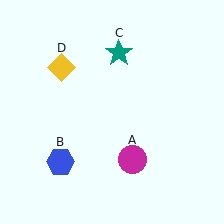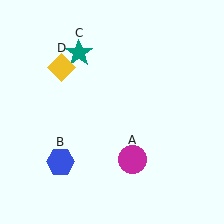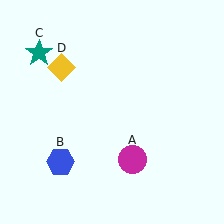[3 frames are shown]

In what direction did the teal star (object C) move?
The teal star (object C) moved left.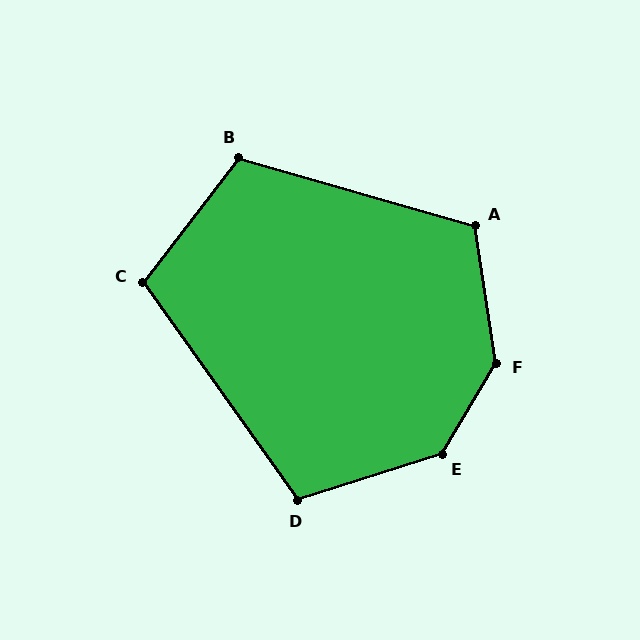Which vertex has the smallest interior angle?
C, at approximately 107 degrees.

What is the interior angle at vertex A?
Approximately 115 degrees (obtuse).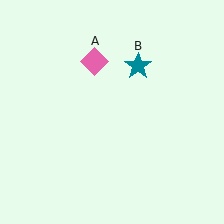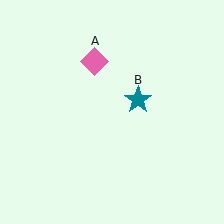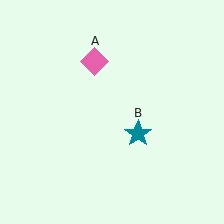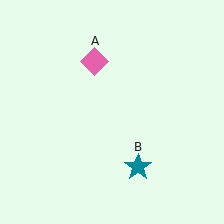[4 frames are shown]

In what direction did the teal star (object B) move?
The teal star (object B) moved down.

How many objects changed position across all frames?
1 object changed position: teal star (object B).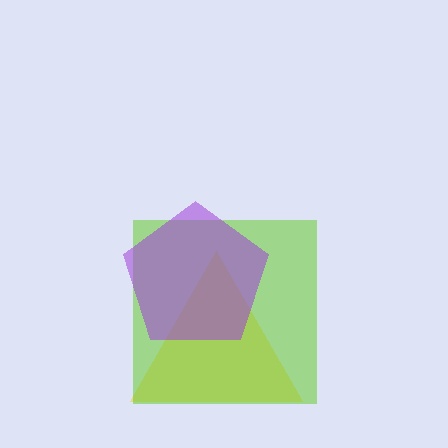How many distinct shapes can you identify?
There are 3 distinct shapes: a yellow triangle, a lime square, a purple pentagon.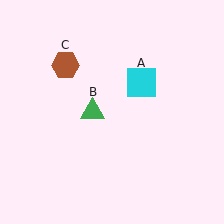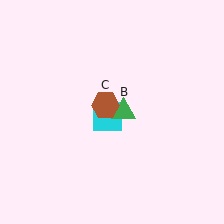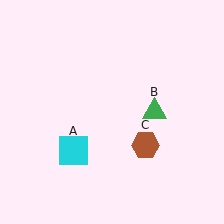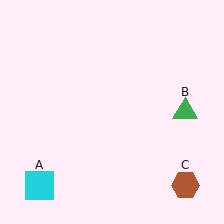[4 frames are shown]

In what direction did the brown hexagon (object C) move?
The brown hexagon (object C) moved down and to the right.